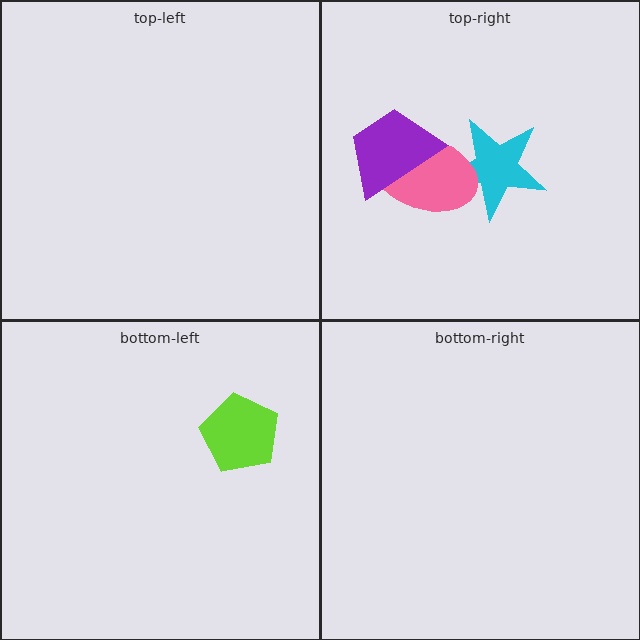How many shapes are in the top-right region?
3.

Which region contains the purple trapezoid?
The top-right region.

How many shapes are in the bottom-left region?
1.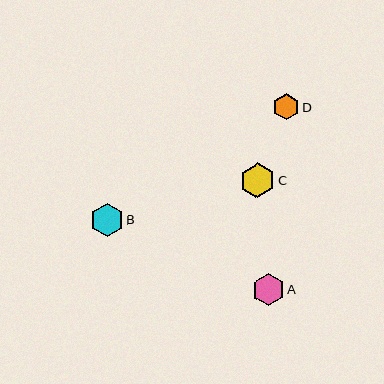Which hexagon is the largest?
Hexagon C is the largest with a size of approximately 35 pixels.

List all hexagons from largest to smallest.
From largest to smallest: C, B, A, D.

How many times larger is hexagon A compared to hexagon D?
Hexagon A is approximately 1.2 times the size of hexagon D.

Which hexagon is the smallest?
Hexagon D is the smallest with a size of approximately 26 pixels.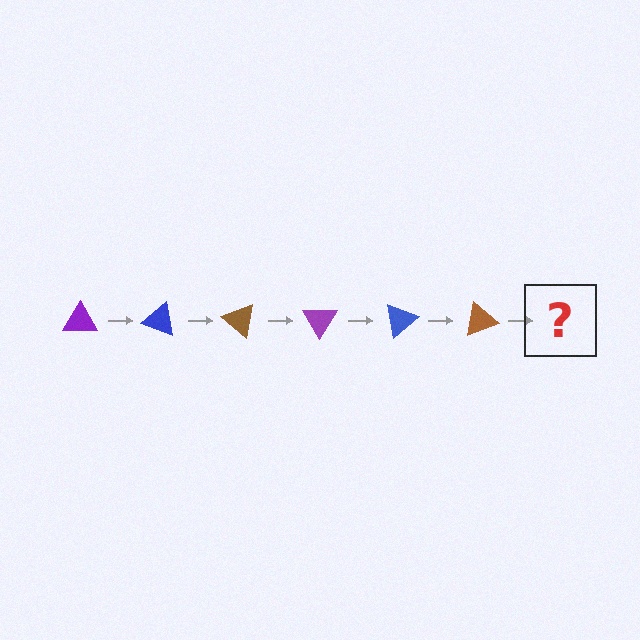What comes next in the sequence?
The next element should be a purple triangle, rotated 120 degrees from the start.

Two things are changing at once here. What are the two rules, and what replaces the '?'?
The two rules are that it rotates 20 degrees each step and the color cycles through purple, blue, and brown. The '?' should be a purple triangle, rotated 120 degrees from the start.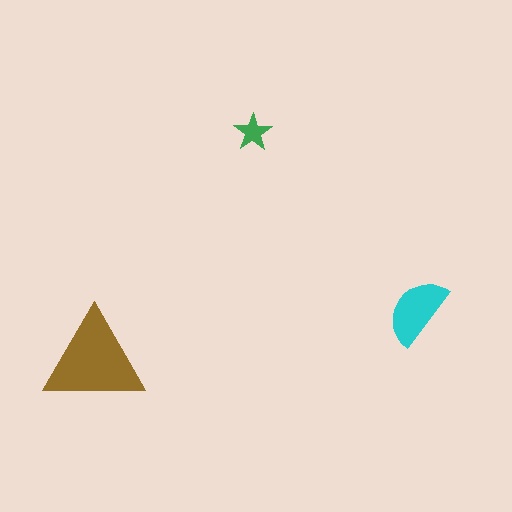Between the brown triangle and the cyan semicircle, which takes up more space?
The brown triangle.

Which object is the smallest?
The green star.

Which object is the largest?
The brown triangle.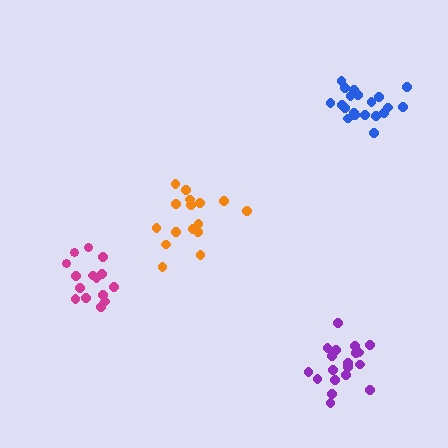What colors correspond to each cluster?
The clusters are colored: magenta, blue, purple, orange.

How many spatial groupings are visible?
There are 4 spatial groupings.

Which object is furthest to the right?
The blue cluster is rightmost.